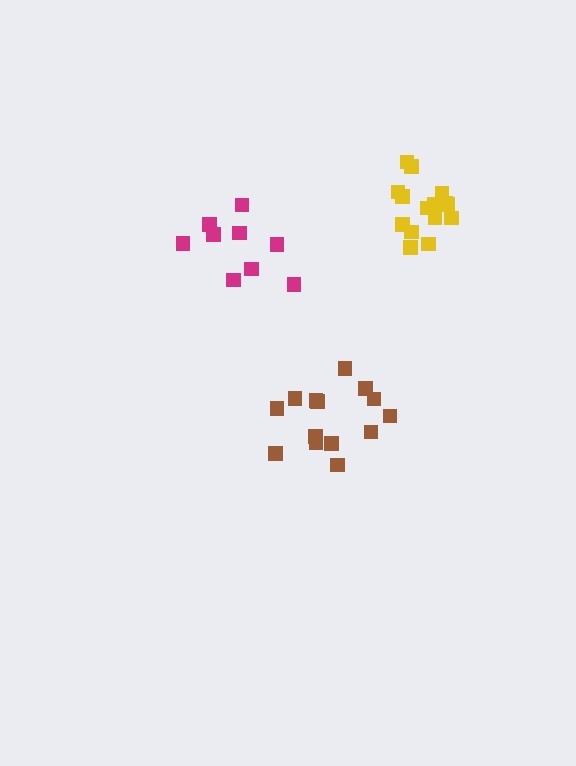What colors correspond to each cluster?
The clusters are colored: magenta, yellow, brown.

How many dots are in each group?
Group 1: 9 dots, Group 2: 15 dots, Group 3: 14 dots (38 total).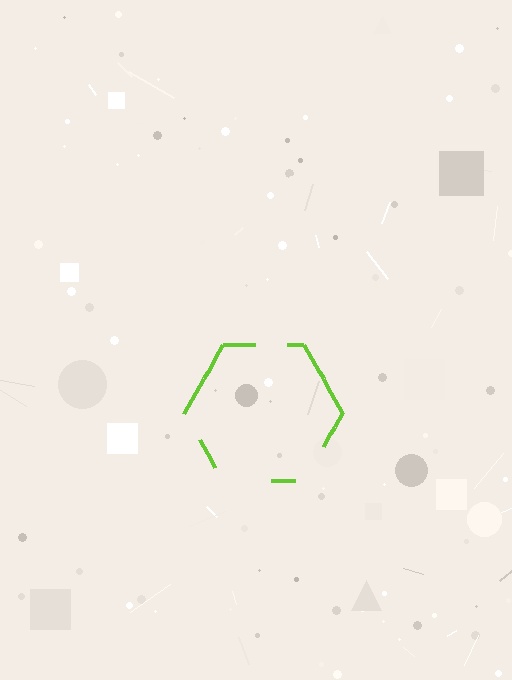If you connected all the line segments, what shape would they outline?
They would outline a hexagon.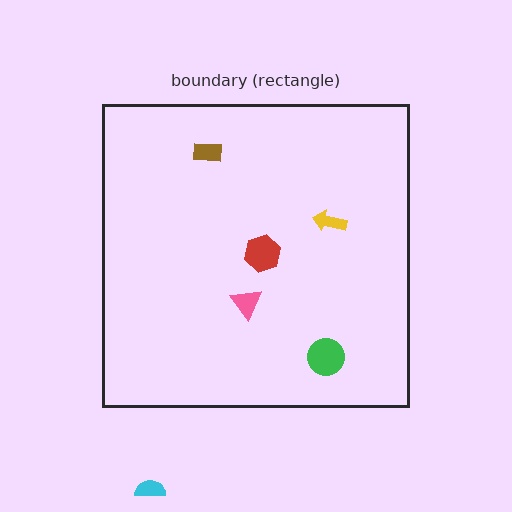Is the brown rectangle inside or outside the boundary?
Inside.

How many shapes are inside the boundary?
5 inside, 1 outside.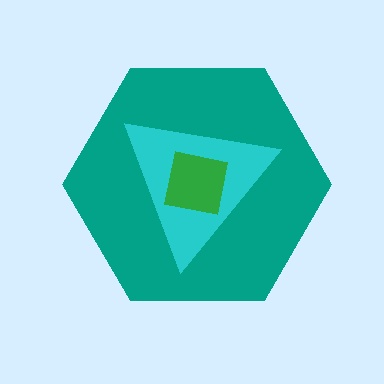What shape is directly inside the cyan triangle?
The green square.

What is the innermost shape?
The green square.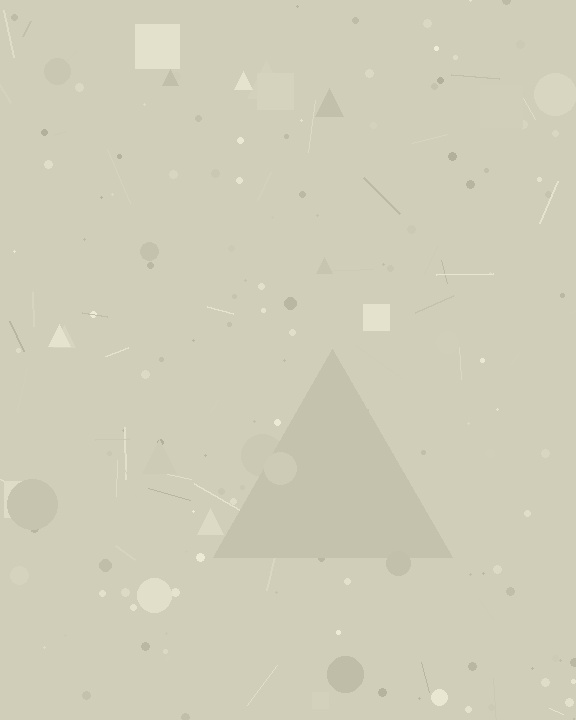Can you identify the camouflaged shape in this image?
The camouflaged shape is a triangle.